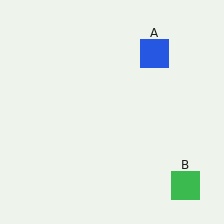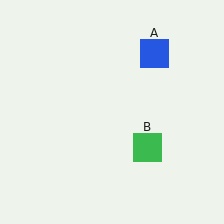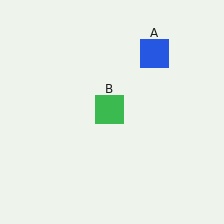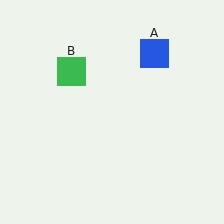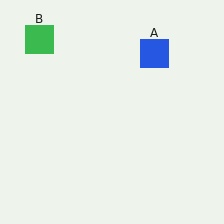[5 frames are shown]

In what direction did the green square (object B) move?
The green square (object B) moved up and to the left.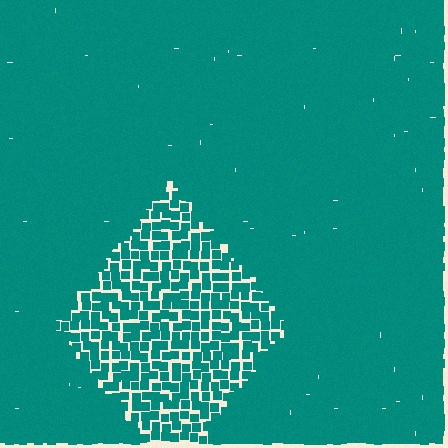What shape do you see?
I see a diamond.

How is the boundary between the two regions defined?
The boundary is defined by a change in element density (approximately 2.1x ratio). All elements are the same color, size, and shape.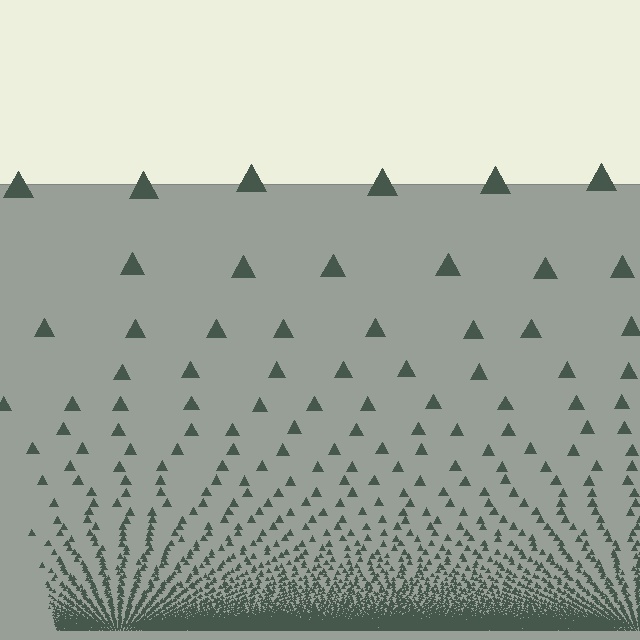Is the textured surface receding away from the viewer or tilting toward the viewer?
The surface appears to tilt toward the viewer. Texture elements get larger and sparser toward the top.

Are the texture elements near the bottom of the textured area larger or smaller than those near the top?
Smaller. The gradient is inverted — elements near the bottom are smaller and denser.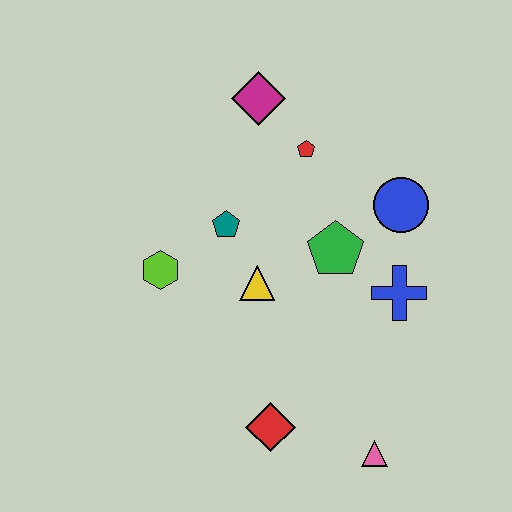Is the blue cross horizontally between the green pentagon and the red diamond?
No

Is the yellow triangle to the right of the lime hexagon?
Yes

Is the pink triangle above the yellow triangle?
No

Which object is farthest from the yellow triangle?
The pink triangle is farthest from the yellow triangle.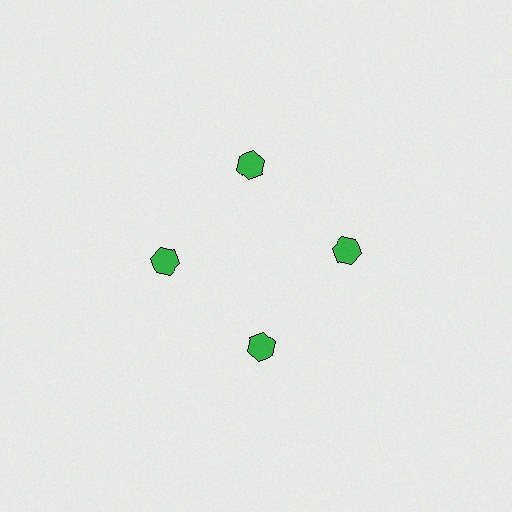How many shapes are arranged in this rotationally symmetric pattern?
There are 4 shapes, arranged in 4 groups of 1.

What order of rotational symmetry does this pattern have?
This pattern has 4-fold rotational symmetry.